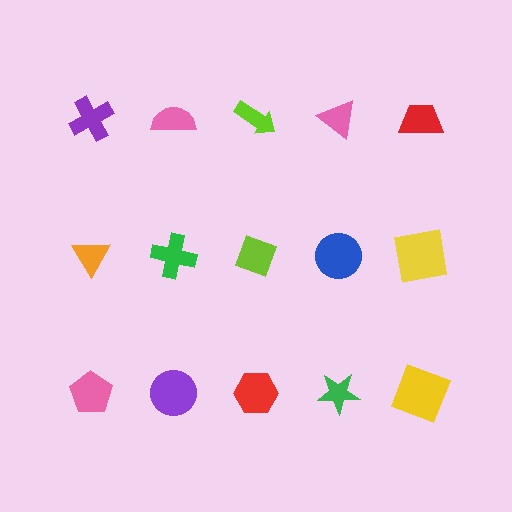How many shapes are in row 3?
5 shapes.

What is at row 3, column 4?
A green star.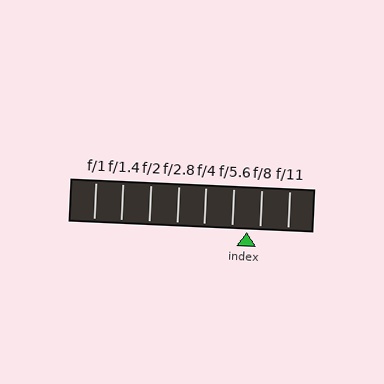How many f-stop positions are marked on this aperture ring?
There are 8 f-stop positions marked.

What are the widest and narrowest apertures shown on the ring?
The widest aperture shown is f/1 and the narrowest is f/11.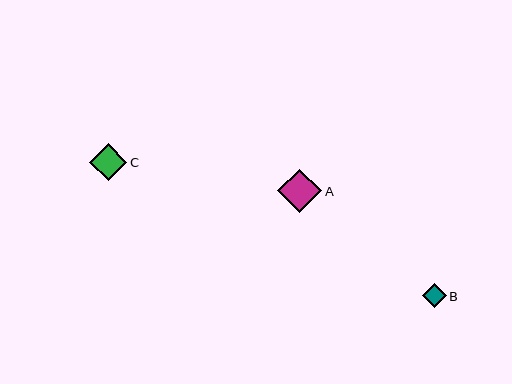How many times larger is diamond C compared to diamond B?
Diamond C is approximately 1.6 times the size of diamond B.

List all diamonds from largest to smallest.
From largest to smallest: A, C, B.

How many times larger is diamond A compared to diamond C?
Diamond A is approximately 1.2 times the size of diamond C.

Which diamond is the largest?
Diamond A is the largest with a size of approximately 44 pixels.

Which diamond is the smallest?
Diamond B is the smallest with a size of approximately 23 pixels.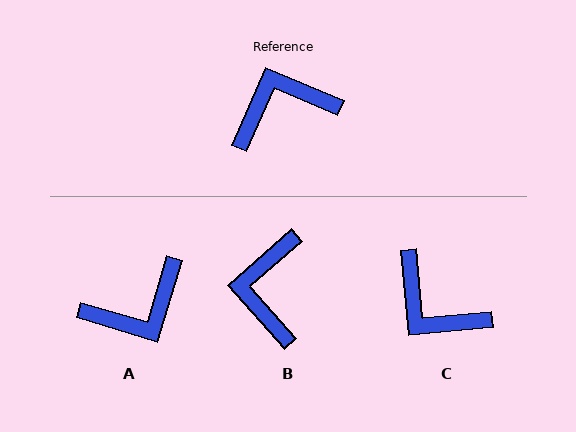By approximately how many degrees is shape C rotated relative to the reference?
Approximately 118 degrees counter-clockwise.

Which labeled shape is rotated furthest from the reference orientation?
A, about 173 degrees away.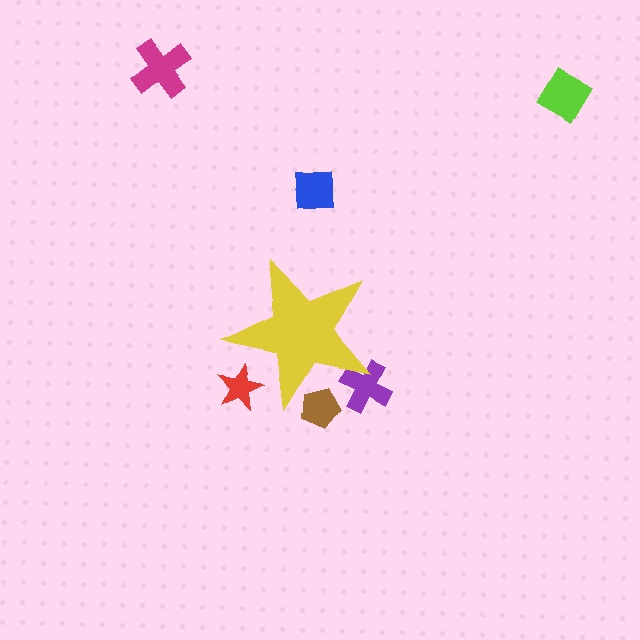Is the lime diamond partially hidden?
No, the lime diamond is fully visible.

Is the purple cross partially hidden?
Yes, the purple cross is partially hidden behind the yellow star.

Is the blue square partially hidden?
No, the blue square is fully visible.